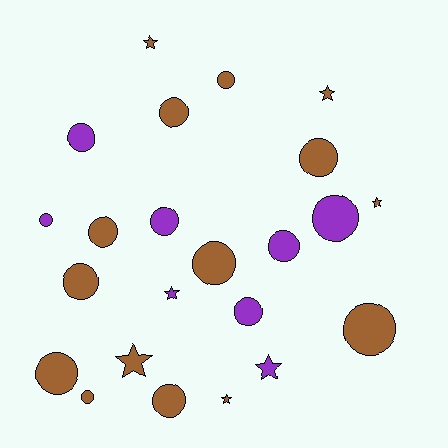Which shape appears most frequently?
Circle, with 16 objects.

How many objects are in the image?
There are 23 objects.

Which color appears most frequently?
Brown, with 15 objects.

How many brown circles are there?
There are 10 brown circles.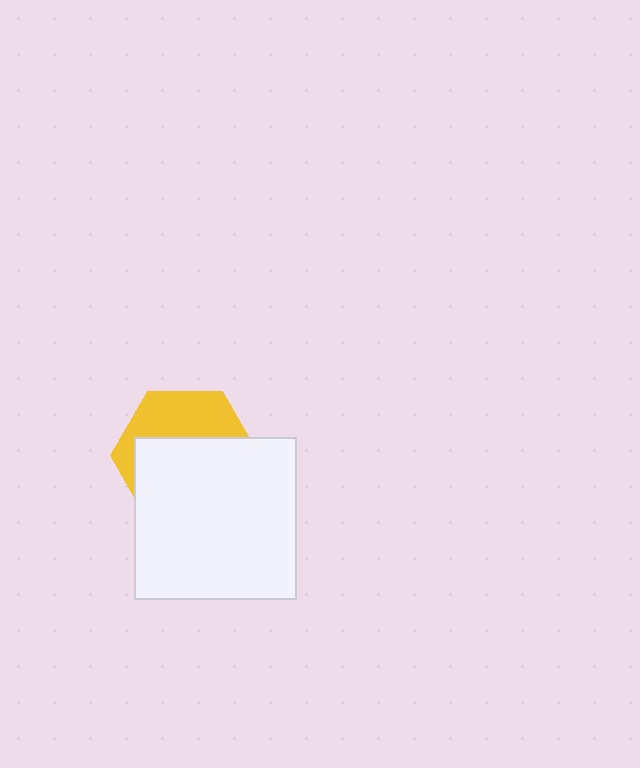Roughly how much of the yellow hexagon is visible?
A small part of it is visible (roughly 38%).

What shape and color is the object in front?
The object in front is a white square.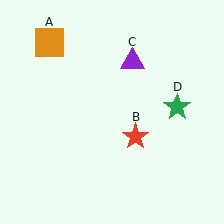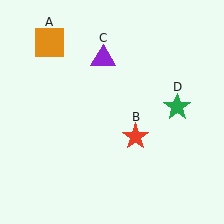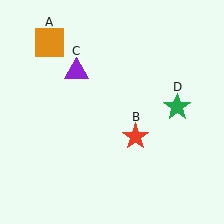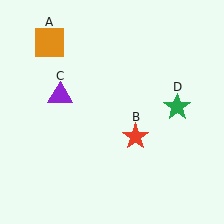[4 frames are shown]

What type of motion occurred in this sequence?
The purple triangle (object C) rotated counterclockwise around the center of the scene.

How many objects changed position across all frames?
1 object changed position: purple triangle (object C).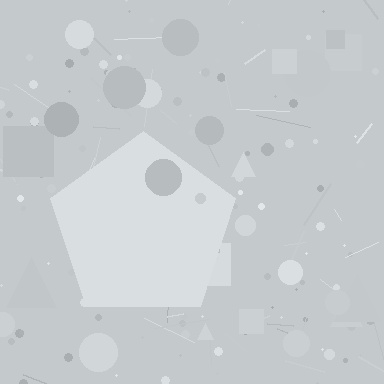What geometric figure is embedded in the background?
A pentagon is embedded in the background.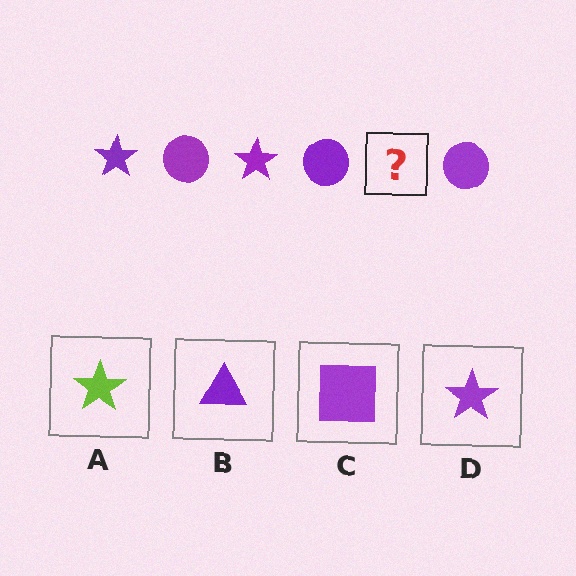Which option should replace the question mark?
Option D.